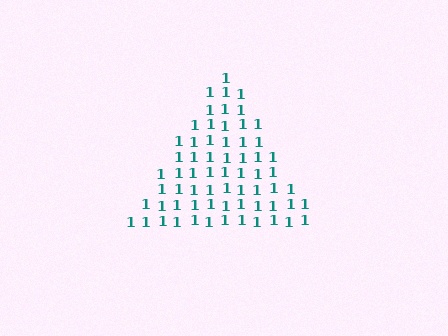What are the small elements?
The small elements are digit 1's.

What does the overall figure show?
The overall figure shows a triangle.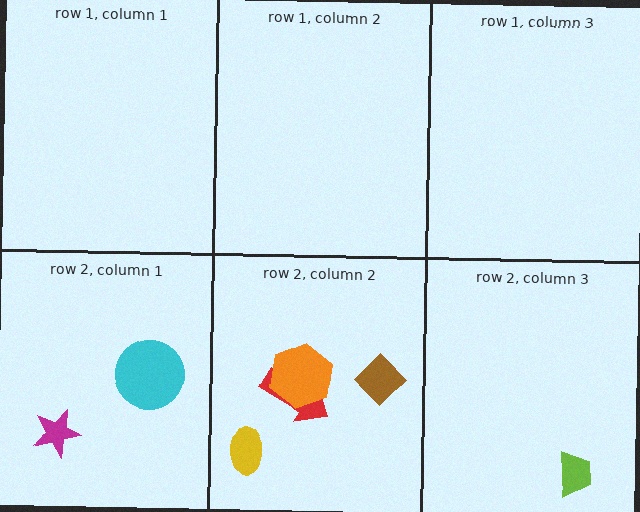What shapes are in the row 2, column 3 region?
The lime trapezoid.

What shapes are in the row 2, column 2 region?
The red arrow, the orange hexagon, the brown diamond, the yellow ellipse.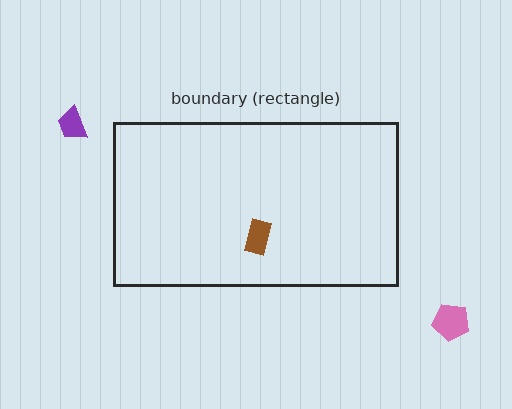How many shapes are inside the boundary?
1 inside, 2 outside.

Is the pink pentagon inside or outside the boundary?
Outside.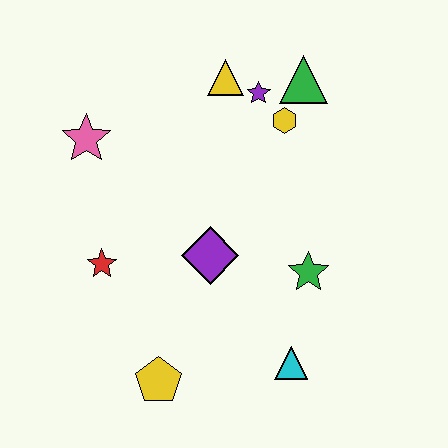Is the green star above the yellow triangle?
No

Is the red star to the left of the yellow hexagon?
Yes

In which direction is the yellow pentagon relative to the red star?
The yellow pentagon is below the red star.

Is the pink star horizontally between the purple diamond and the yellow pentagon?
No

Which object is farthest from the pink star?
The cyan triangle is farthest from the pink star.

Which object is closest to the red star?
The purple diamond is closest to the red star.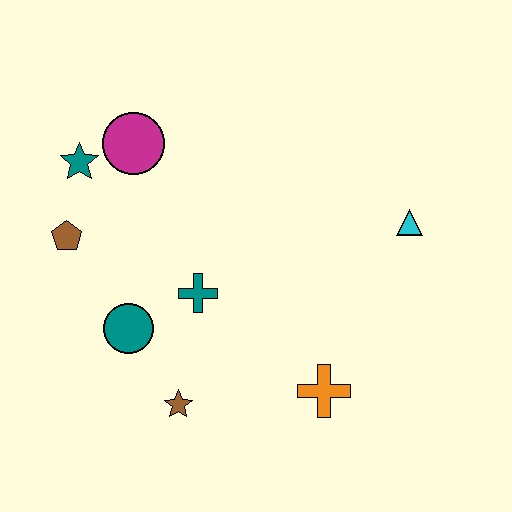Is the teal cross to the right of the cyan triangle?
No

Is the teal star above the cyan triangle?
Yes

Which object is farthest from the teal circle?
The cyan triangle is farthest from the teal circle.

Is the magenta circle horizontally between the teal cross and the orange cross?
No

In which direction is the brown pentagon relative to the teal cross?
The brown pentagon is to the left of the teal cross.